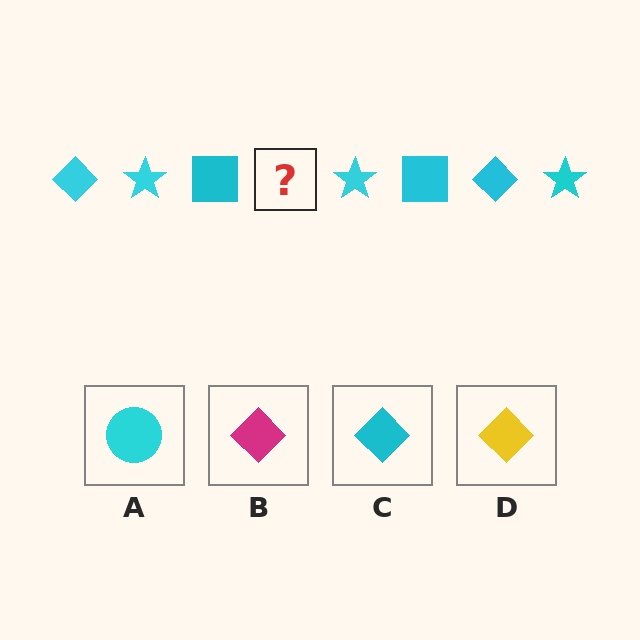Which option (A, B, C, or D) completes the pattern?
C.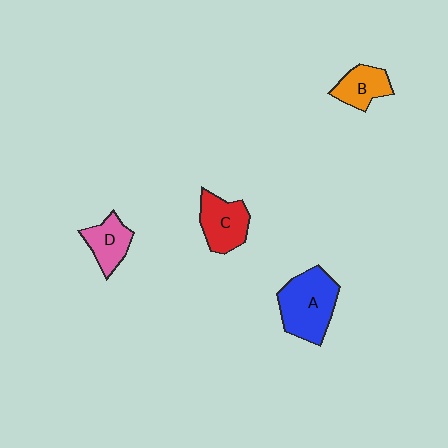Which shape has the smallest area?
Shape B (orange).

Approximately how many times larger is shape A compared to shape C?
Approximately 1.4 times.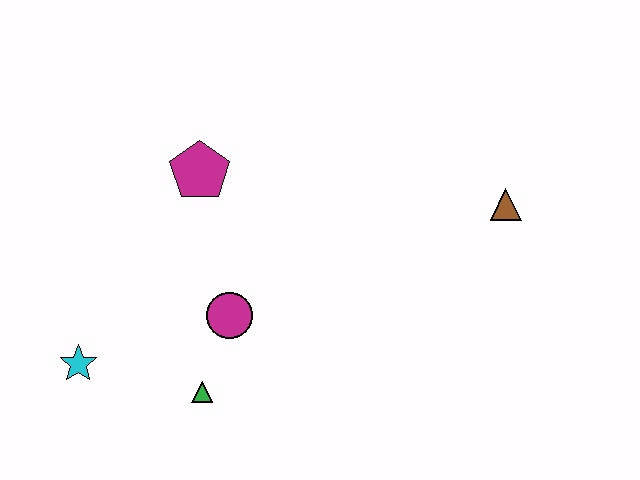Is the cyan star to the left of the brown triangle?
Yes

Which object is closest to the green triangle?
The magenta circle is closest to the green triangle.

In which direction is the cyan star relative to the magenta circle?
The cyan star is to the left of the magenta circle.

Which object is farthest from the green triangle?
The brown triangle is farthest from the green triangle.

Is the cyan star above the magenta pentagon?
No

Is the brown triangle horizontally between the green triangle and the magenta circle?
No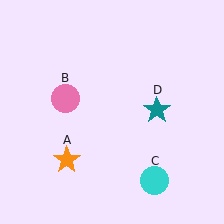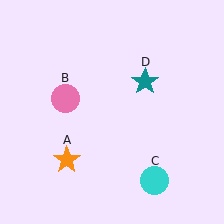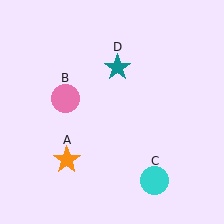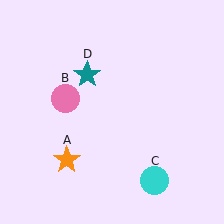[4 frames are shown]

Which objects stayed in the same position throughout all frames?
Orange star (object A) and pink circle (object B) and cyan circle (object C) remained stationary.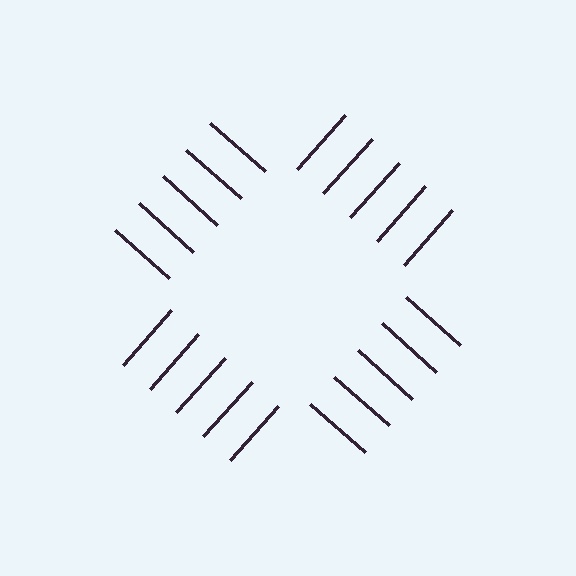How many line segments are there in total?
20 — 5 along each of the 4 edges.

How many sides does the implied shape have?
4 sides — the line-ends trace a square.